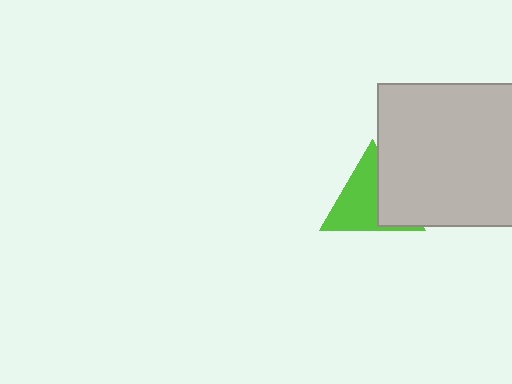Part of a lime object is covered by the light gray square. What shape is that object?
It is a triangle.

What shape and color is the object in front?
The object in front is a light gray square.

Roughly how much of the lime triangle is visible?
About half of it is visible (roughly 63%).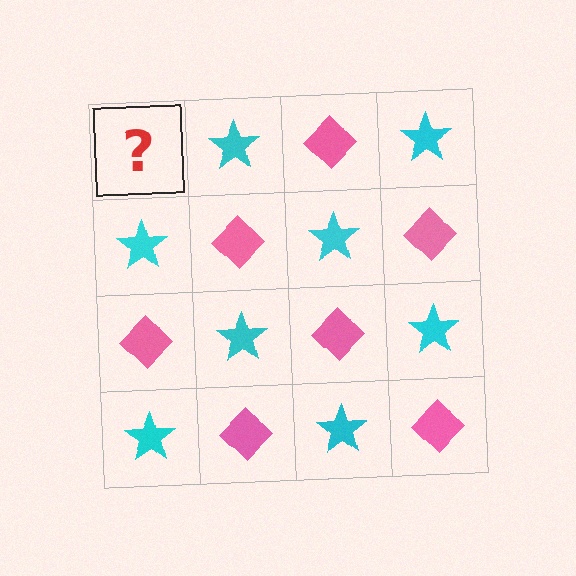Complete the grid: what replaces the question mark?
The question mark should be replaced with a pink diamond.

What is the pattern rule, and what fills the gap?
The rule is that it alternates pink diamond and cyan star in a checkerboard pattern. The gap should be filled with a pink diamond.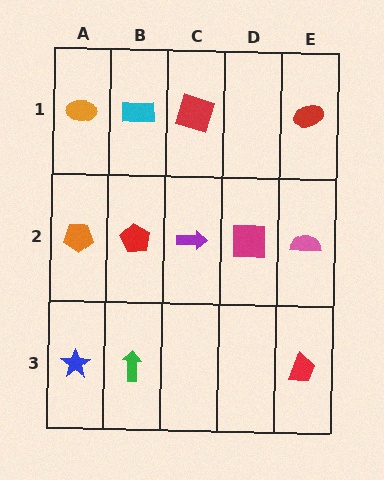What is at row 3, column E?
A red trapezoid.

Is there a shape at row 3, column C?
No, that cell is empty.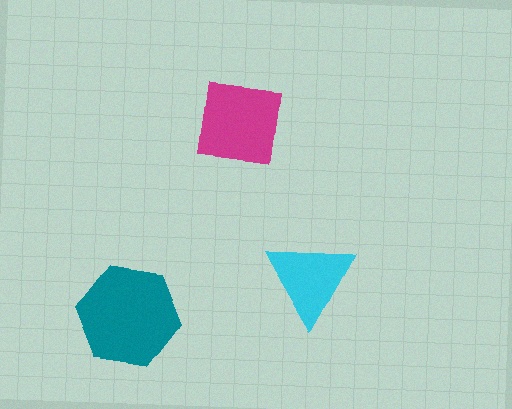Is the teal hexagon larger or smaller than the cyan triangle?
Larger.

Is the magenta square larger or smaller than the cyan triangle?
Larger.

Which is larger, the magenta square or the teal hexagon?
The teal hexagon.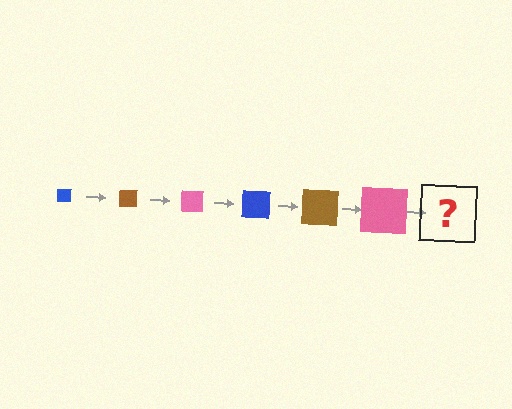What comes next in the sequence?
The next element should be a blue square, larger than the previous one.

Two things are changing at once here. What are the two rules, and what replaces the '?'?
The two rules are that the square grows larger each step and the color cycles through blue, brown, and pink. The '?' should be a blue square, larger than the previous one.